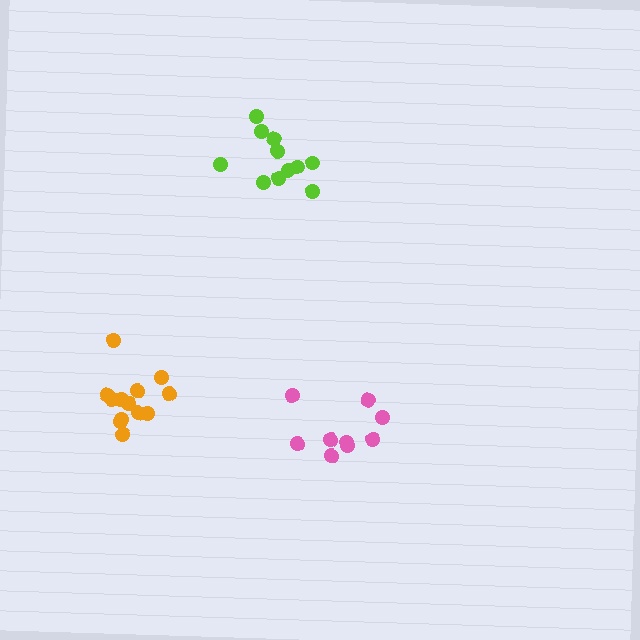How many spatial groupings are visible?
There are 3 spatial groupings.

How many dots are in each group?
Group 1: 9 dots, Group 2: 11 dots, Group 3: 13 dots (33 total).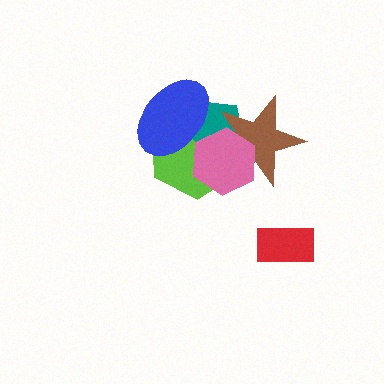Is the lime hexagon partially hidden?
Yes, it is partially covered by another shape.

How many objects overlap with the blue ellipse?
3 objects overlap with the blue ellipse.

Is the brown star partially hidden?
Yes, it is partially covered by another shape.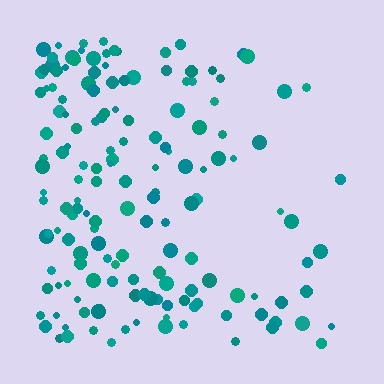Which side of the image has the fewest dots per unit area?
The right.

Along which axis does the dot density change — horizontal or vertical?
Horizontal.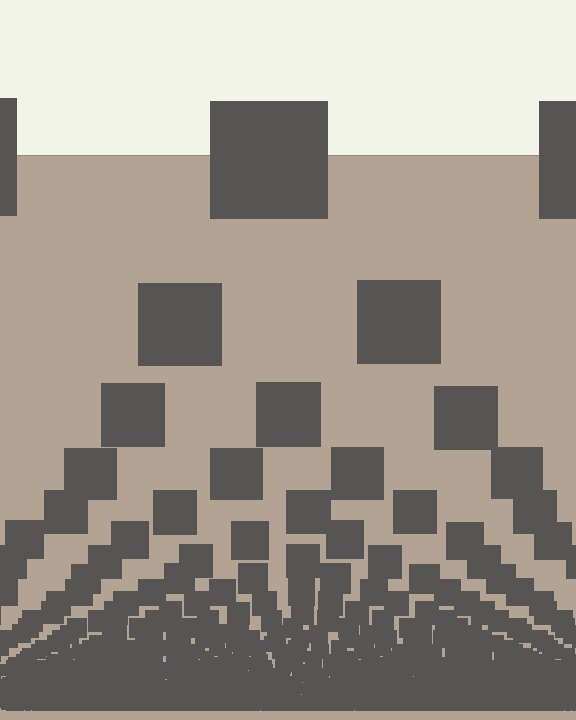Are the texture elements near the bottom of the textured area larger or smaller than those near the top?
Smaller. The gradient is inverted — elements near the bottom are smaller and denser.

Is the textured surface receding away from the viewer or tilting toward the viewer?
The surface appears to tilt toward the viewer. Texture elements get larger and sparser toward the top.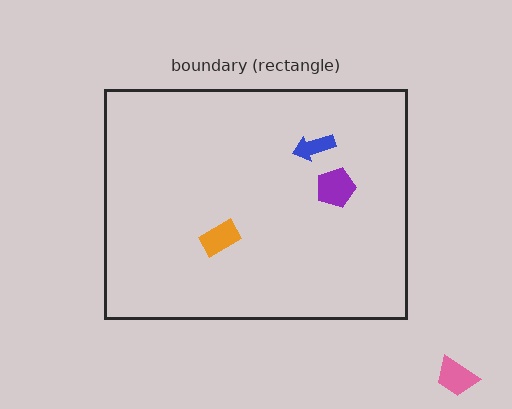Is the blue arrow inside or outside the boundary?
Inside.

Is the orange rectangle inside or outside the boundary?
Inside.